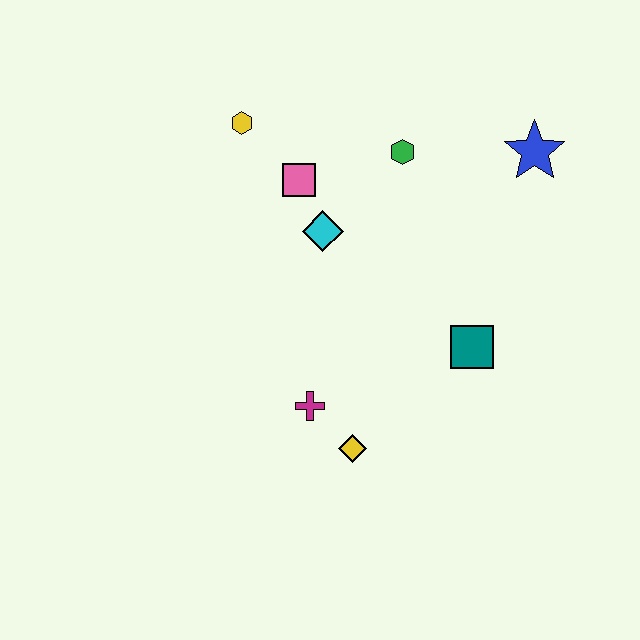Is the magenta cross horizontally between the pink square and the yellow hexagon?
No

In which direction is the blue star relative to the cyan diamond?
The blue star is to the right of the cyan diamond.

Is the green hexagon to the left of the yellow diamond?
No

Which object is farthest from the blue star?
The yellow diamond is farthest from the blue star.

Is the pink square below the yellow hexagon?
Yes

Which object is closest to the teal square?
The yellow diamond is closest to the teal square.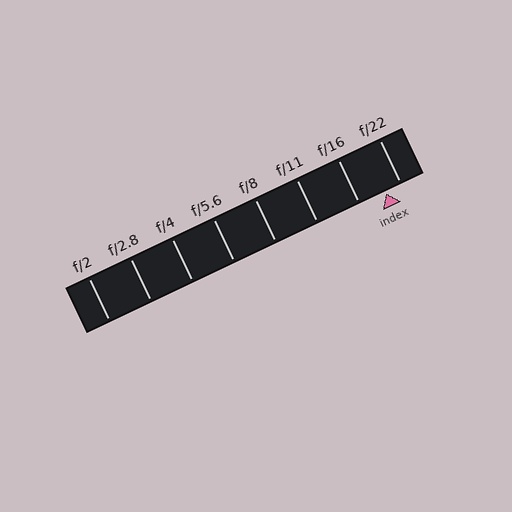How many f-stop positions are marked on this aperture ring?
There are 8 f-stop positions marked.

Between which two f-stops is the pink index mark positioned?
The index mark is between f/16 and f/22.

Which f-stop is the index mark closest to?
The index mark is closest to f/22.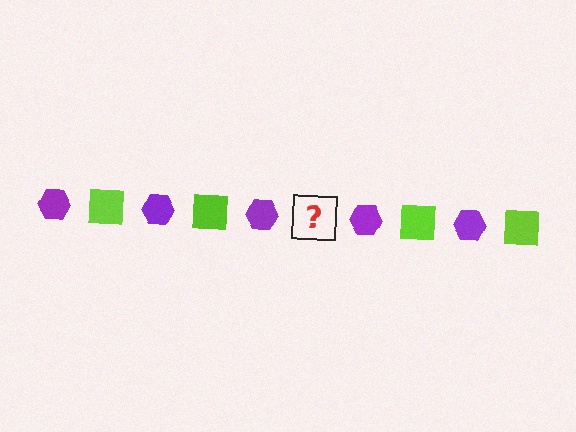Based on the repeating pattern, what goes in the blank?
The blank should be a lime square.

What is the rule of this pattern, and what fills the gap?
The rule is that the pattern alternates between purple hexagon and lime square. The gap should be filled with a lime square.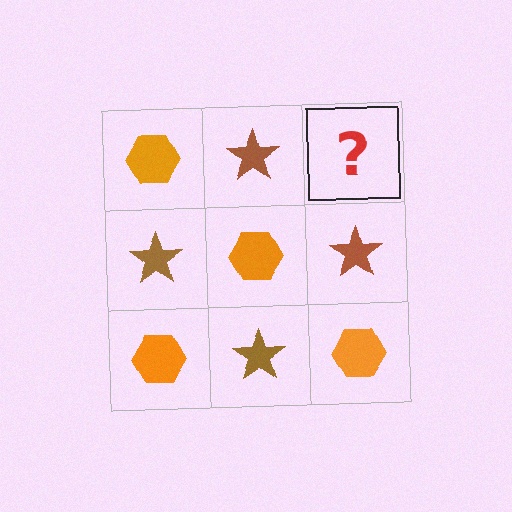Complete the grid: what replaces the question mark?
The question mark should be replaced with an orange hexagon.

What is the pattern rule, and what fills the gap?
The rule is that it alternates orange hexagon and brown star in a checkerboard pattern. The gap should be filled with an orange hexagon.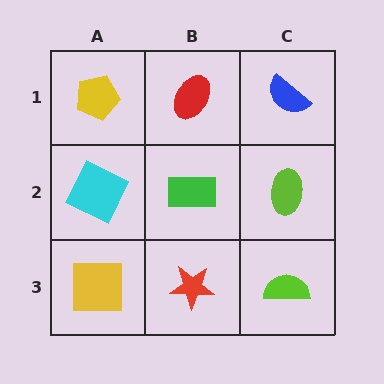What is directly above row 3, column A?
A cyan square.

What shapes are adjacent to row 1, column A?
A cyan square (row 2, column A), a red ellipse (row 1, column B).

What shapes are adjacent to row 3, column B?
A green rectangle (row 2, column B), a yellow square (row 3, column A), a lime semicircle (row 3, column C).